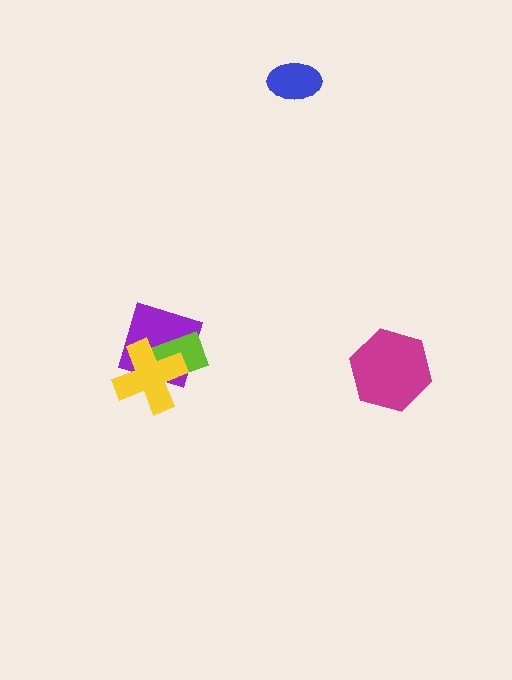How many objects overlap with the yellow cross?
2 objects overlap with the yellow cross.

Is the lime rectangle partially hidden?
Yes, it is partially covered by another shape.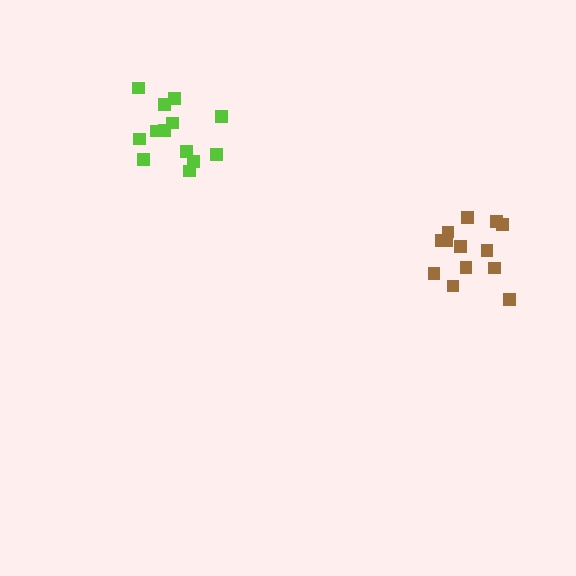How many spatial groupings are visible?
There are 2 spatial groupings.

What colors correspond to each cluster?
The clusters are colored: brown, lime.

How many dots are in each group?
Group 1: 13 dots, Group 2: 13 dots (26 total).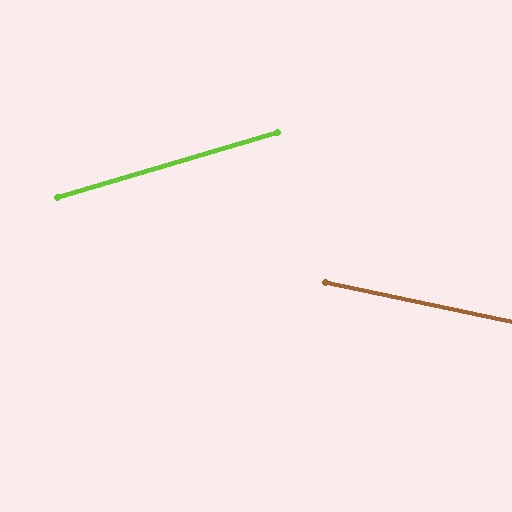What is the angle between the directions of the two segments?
Approximately 28 degrees.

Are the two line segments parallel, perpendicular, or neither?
Neither parallel nor perpendicular — they differ by about 28°.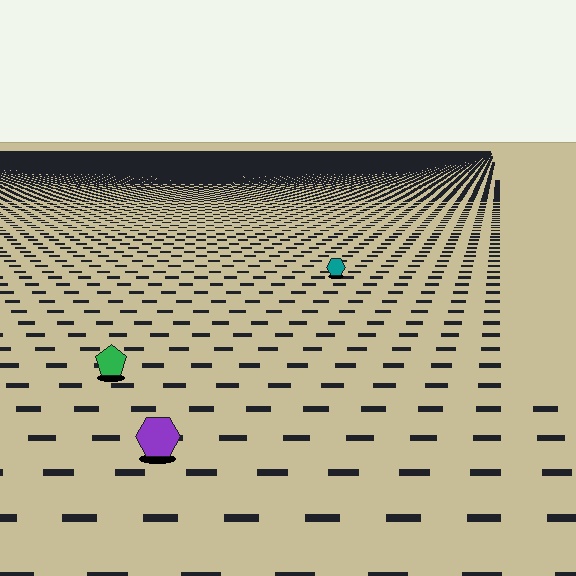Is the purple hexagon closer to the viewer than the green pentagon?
Yes. The purple hexagon is closer — you can tell from the texture gradient: the ground texture is coarser near it.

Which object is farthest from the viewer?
The teal hexagon is farthest from the viewer. It appears smaller and the ground texture around it is denser.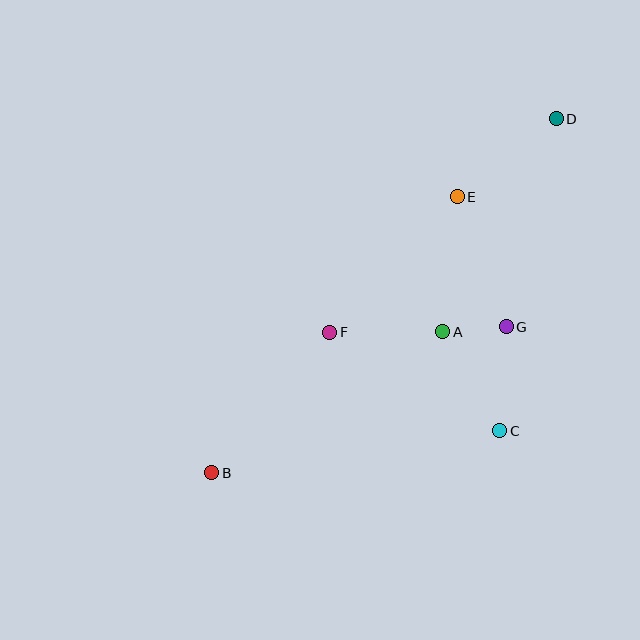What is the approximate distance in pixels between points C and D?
The distance between C and D is approximately 317 pixels.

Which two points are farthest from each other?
Points B and D are farthest from each other.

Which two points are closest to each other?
Points A and G are closest to each other.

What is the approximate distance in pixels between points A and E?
The distance between A and E is approximately 136 pixels.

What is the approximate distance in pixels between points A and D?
The distance between A and D is approximately 241 pixels.